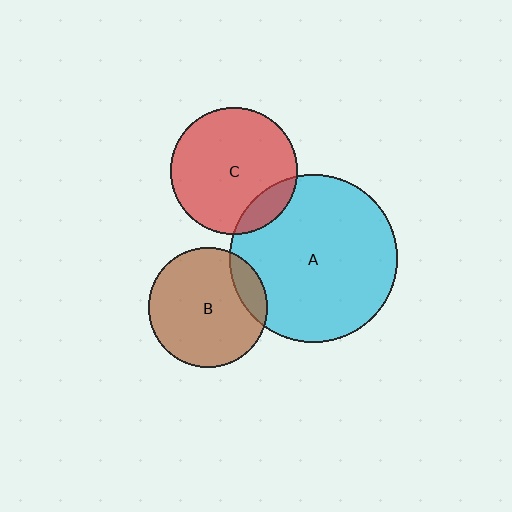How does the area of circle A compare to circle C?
Approximately 1.7 times.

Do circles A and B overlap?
Yes.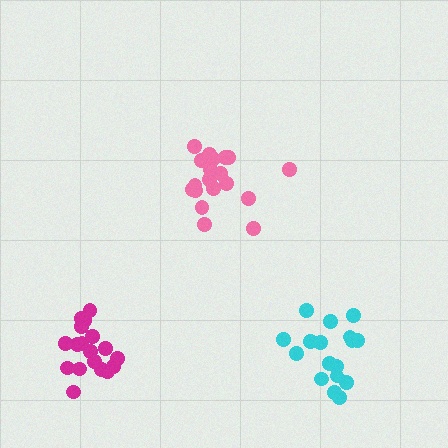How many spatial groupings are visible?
There are 3 spatial groupings.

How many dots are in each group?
Group 1: 18 dots, Group 2: 19 dots, Group 3: 17 dots (54 total).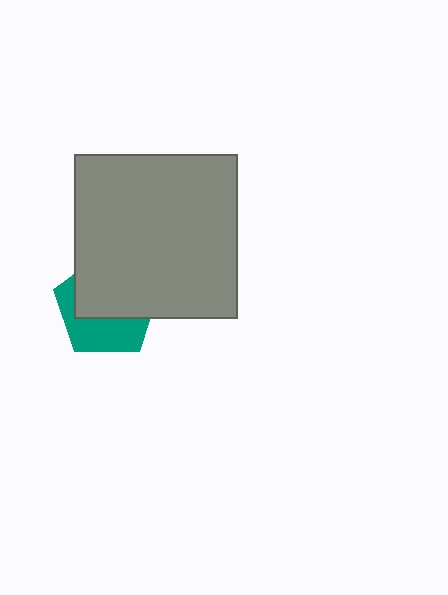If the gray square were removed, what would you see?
You would see the complete teal pentagon.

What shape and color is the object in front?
The object in front is a gray square.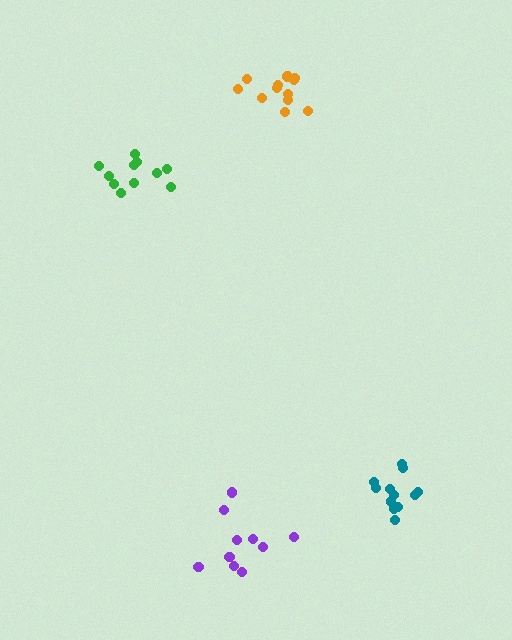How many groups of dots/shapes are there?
There are 4 groups.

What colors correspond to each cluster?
The clusters are colored: green, teal, purple, orange.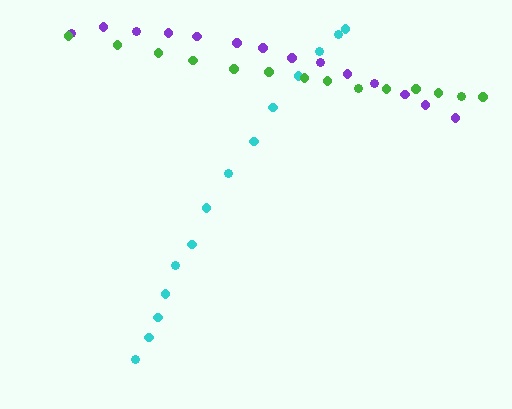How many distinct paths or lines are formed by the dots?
There are 3 distinct paths.